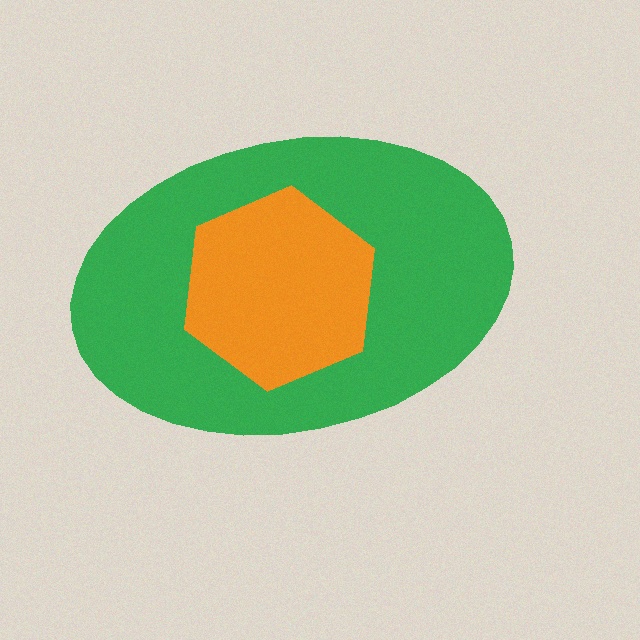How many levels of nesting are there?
2.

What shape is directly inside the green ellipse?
The orange hexagon.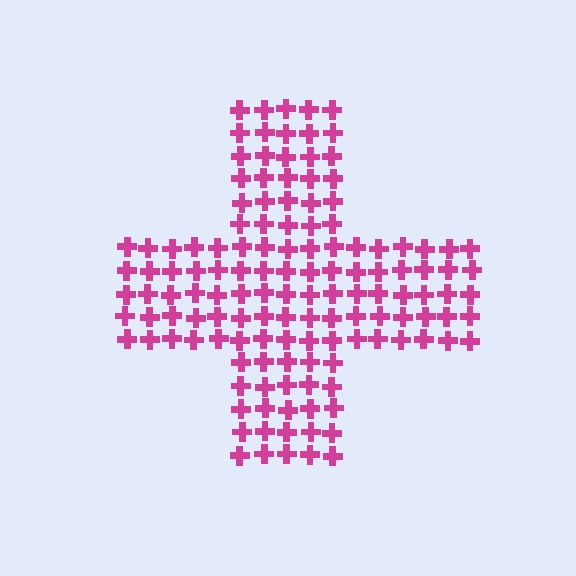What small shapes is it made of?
It is made of small crosses.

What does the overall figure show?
The overall figure shows a cross.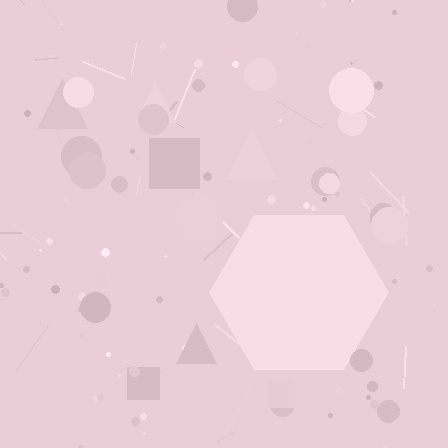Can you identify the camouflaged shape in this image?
The camouflaged shape is a hexagon.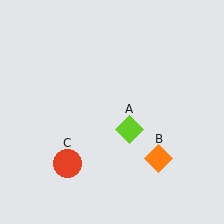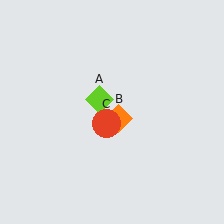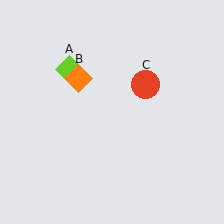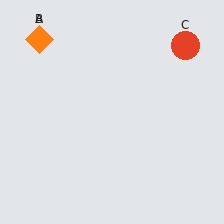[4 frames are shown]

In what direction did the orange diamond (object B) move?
The orange diamond (object B) moved up and to the left.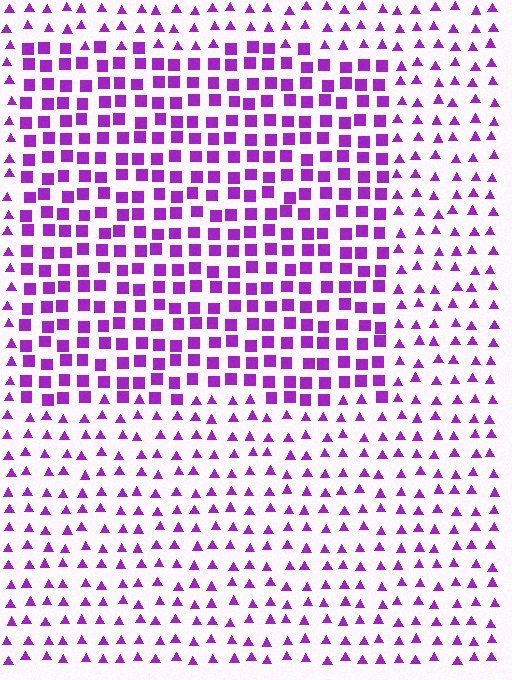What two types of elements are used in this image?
The image uses squares inside the rectangle region and triangles outside it.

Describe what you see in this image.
The image is filled with small purple elements arranged in a uniform grid. A rectangle-shaped region contains squares, while the surrounding area contains triangles. The boundary is defined purely by the change in element shape.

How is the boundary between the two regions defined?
The boundary is defined by a change in element shape: squares inside vs. triangles outside. All elements share the same color and spacing.